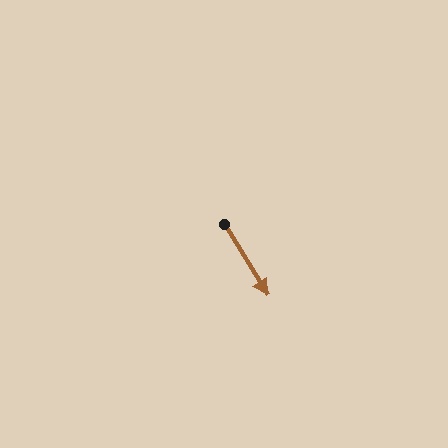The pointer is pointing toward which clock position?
Roughly 5 o'clock.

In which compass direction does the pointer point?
Southeast.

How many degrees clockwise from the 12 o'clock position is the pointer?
Approximately 148 degrees.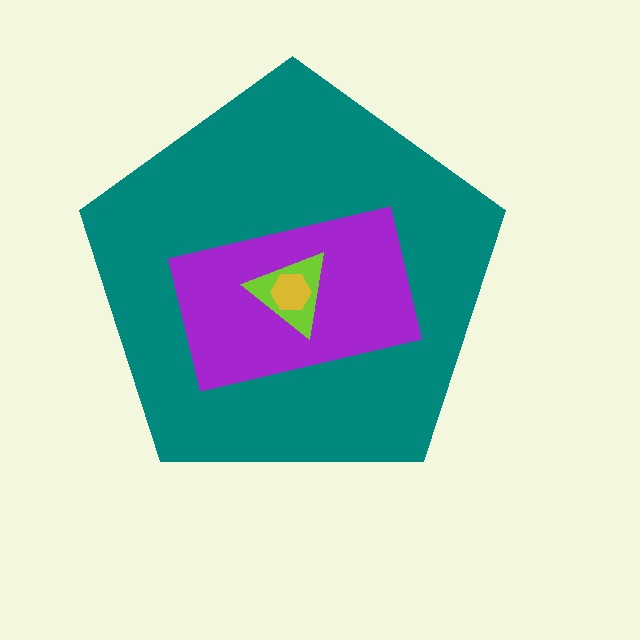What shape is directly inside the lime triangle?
The yellow hexagon.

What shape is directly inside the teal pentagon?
The purple rectangle.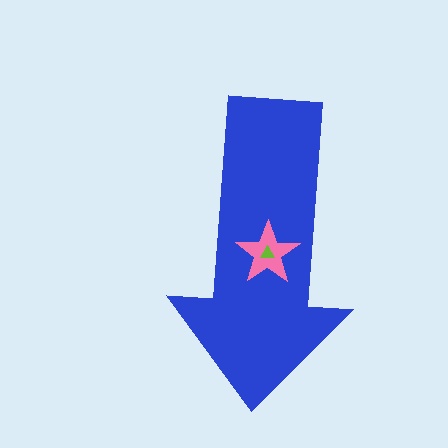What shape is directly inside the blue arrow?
The pink star.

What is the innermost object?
The lime triangle.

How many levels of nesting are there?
3.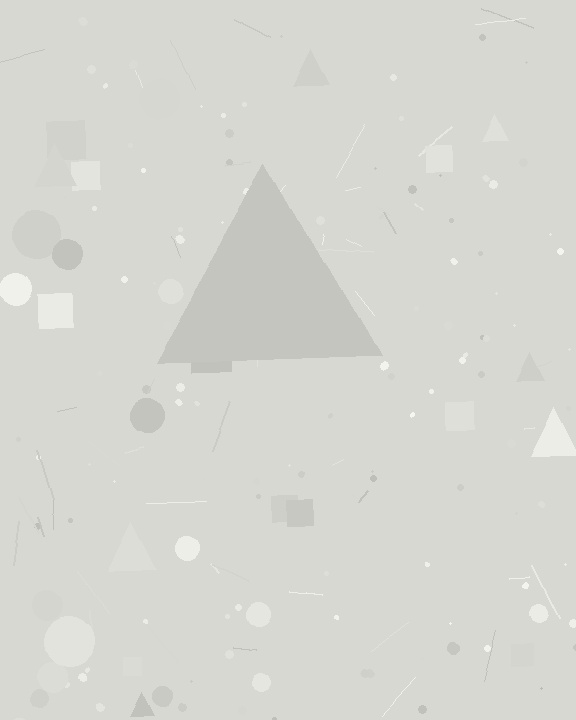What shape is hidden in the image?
A triangle is hidden in the image.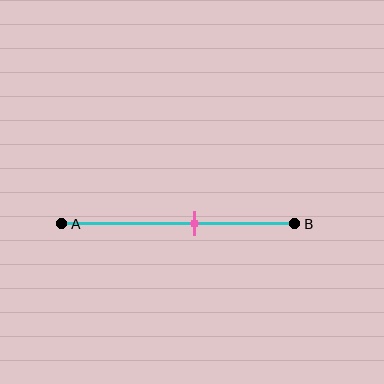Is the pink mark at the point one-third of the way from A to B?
No, the mark is at about 55% from A, not at the 33% one-third point.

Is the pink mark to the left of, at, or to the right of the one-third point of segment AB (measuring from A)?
The pink mark is to the right of the one-third point of segment AB.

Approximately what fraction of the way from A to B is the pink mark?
The pink mark is approximately 55% of the way from A to B.